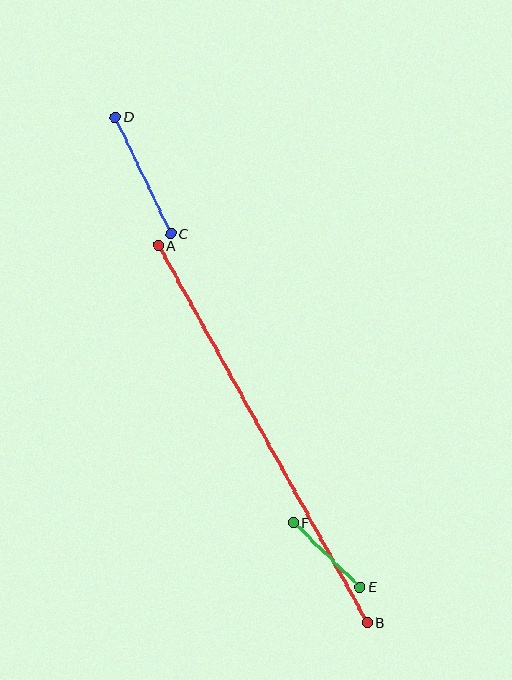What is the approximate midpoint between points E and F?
The midpoint is at approximately (327, 555) pixels.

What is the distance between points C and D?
The distance is approximately 129 pixels.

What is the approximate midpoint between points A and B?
The midpoint is at approximately (263, 434) pixels.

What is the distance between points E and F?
The distance is approximately 93 pixels.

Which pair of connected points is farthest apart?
Points A and B are farthest apart.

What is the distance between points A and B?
The distance is approximately 431 pixels.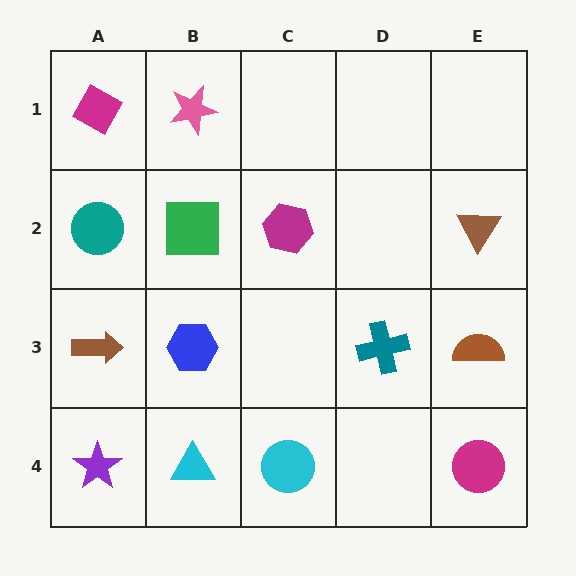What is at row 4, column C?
A cyan circle.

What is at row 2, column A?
A teal circle.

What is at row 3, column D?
A teal cross.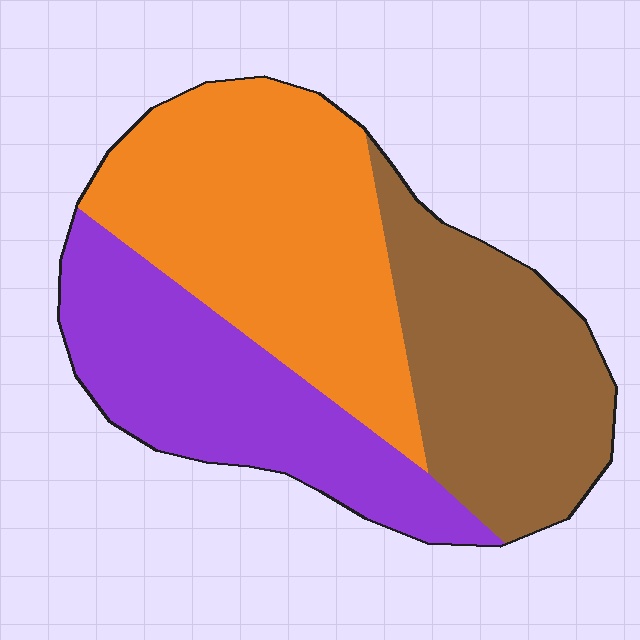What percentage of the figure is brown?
Brown covers 30% of the figure.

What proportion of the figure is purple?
Purple takes up about one third (1/3) of the figure.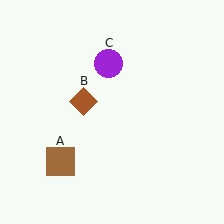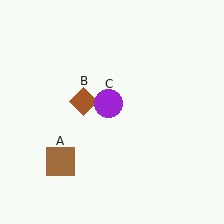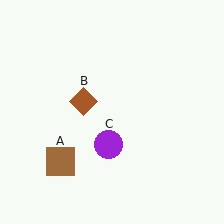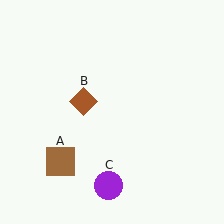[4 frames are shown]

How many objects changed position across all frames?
1 object changed position: purple circle (object C).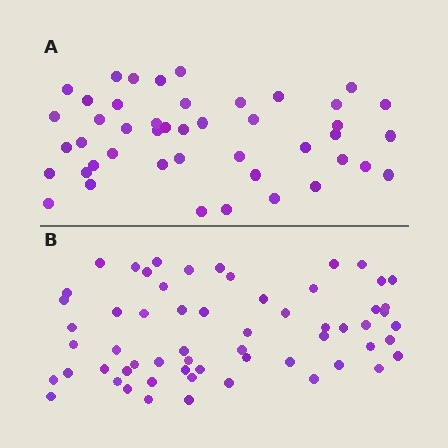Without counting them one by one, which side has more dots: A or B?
Region B (the bottom region) has more dots.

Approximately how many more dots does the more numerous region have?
Region B has approximately 15 more dots than region A.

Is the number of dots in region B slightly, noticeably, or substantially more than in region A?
Region B has noticeably more, but not dramatically so. The ratio is roughly 1.3 to 1.